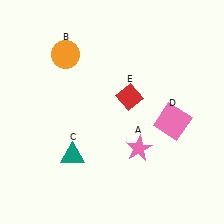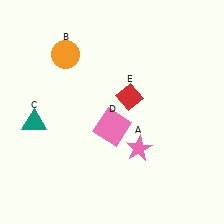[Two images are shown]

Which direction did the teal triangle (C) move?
The teal triangle (C) moved left.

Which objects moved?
The objects that moved are: the teal triangle (C), the pink square (D).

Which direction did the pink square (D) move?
The pink square (D) moved left.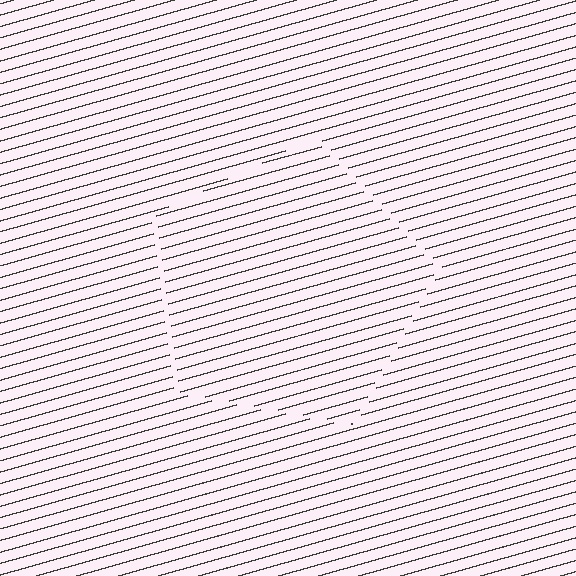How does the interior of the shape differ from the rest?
The interior of the shape contains the same grating, shifted by half a period — the contour is defined by the phase discontinuity where line-ends from the inner and outer gratings abut.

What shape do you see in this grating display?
An illusory pentagon. The interior of the shape contains the same grating, shifted by half a period — the contour is defined by the phase discontinuity where line-ends from the inner and outer gratings abut.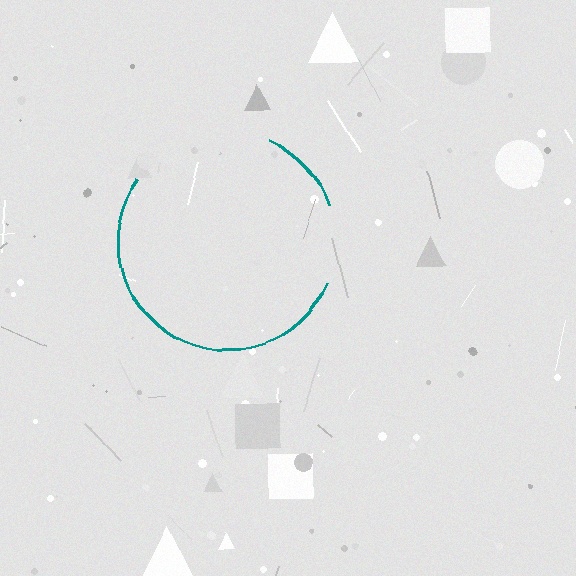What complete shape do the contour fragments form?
The contour fragments form a circle.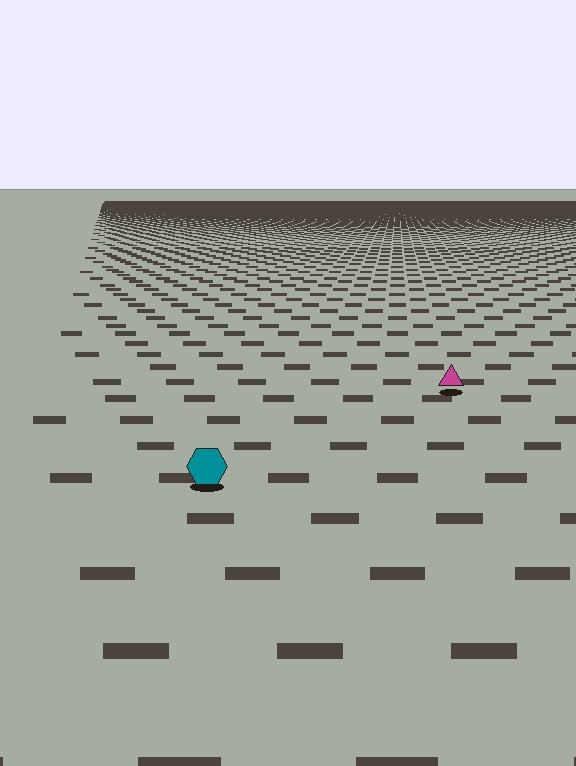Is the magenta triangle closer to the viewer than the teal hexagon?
No. The teal hexagon is closer — you can tell from the texture gradient: the ground texture is coarser near it.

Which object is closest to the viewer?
The teal hexagon is closest. The texture marks near it are larger and more spread out.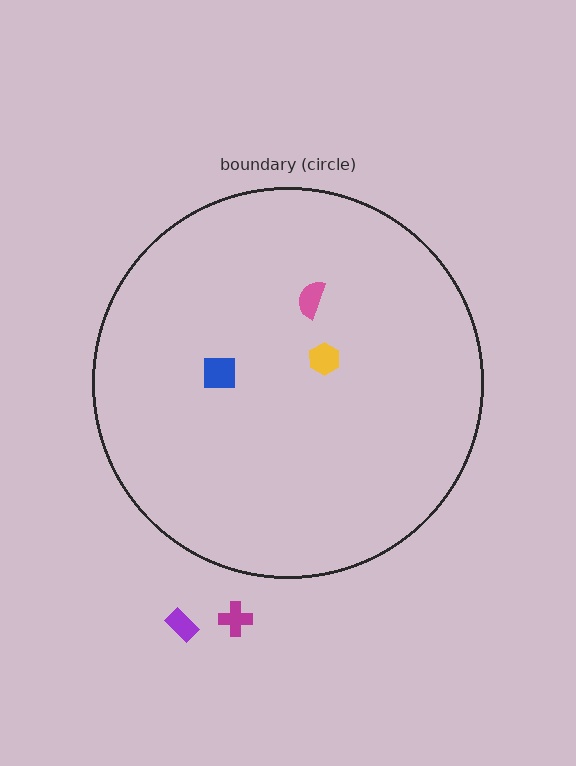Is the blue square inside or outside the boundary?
Inside.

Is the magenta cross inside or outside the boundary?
Outside.